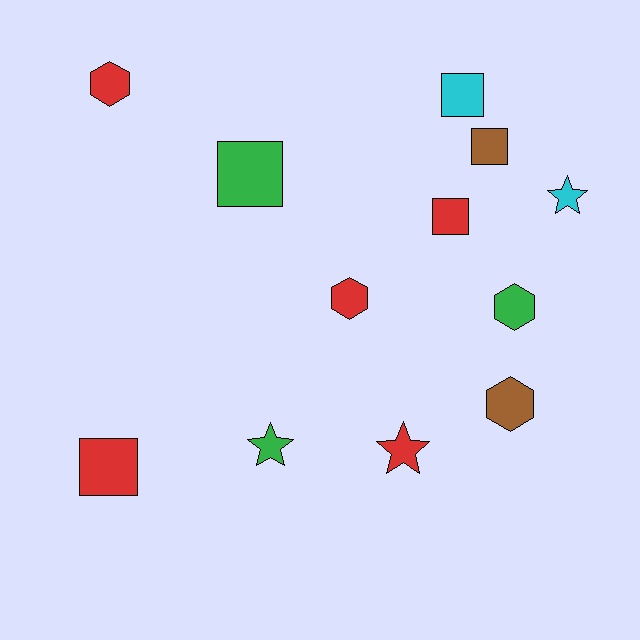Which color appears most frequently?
Red, with 5 objects.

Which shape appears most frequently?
Square, with 5 objects.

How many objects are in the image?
There are 12 objects.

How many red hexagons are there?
There are 2 red hexagons.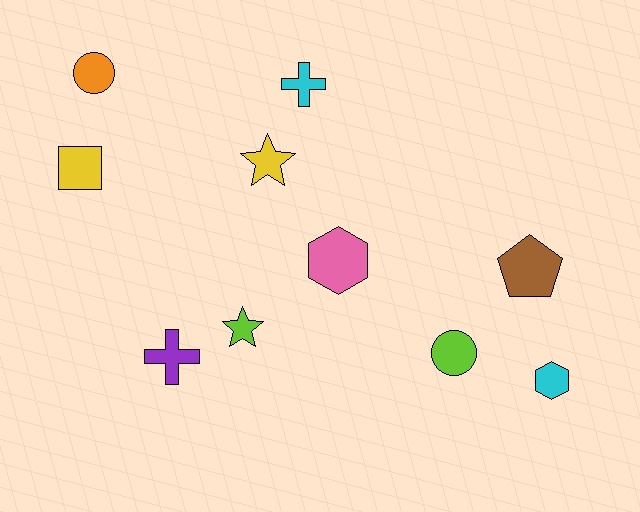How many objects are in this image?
There are 10 objects.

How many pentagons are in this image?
There is 1 pentagon.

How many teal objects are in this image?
There are no teal objects.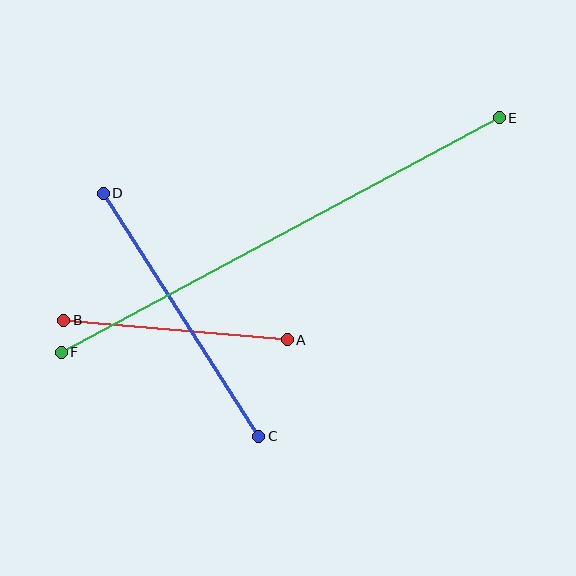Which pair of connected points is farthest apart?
Points E and F are farthest apart.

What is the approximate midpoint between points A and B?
The midpoint is at approximately (176, 330) pixels.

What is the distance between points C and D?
The distance is approximately 289 pixels.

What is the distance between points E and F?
The distance is approximately 497 pixels.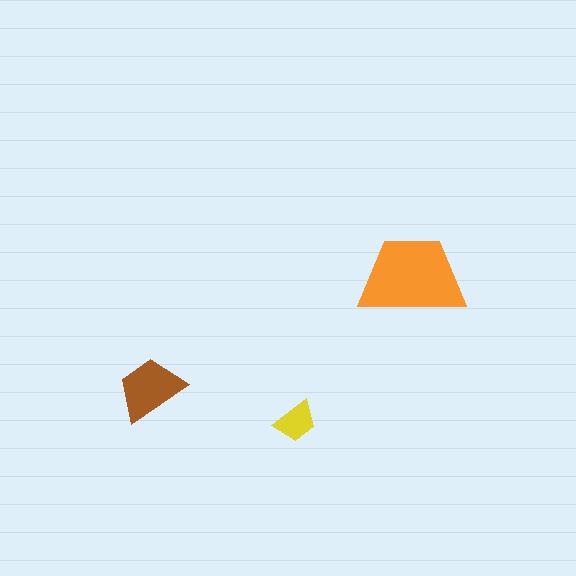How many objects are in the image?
There are 3 objects in the image.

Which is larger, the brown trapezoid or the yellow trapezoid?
The brown one.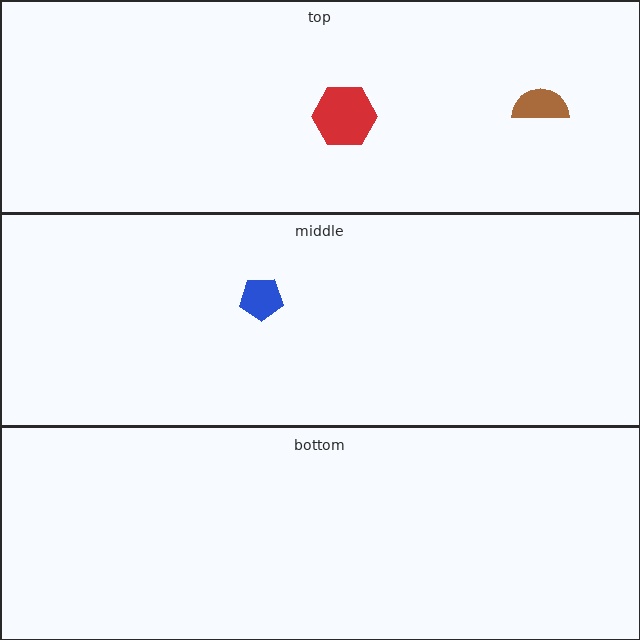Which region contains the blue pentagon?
The middle region.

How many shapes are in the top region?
2.